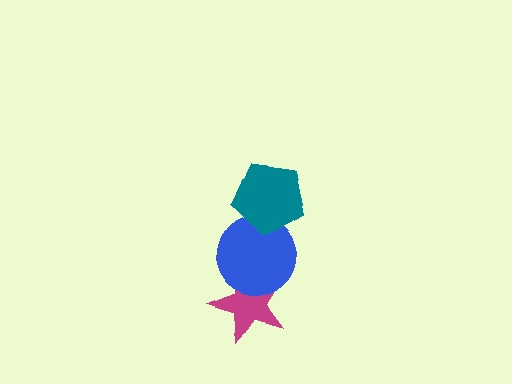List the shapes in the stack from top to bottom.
From top to bottom: the teal pentagon, the blue circle, the magenta star.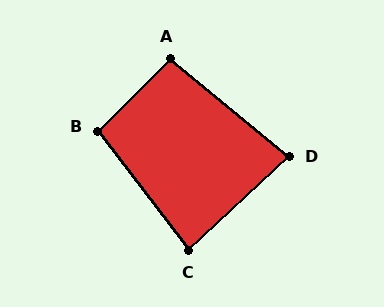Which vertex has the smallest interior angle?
D, at approximately 83 degrees.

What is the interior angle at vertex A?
Approximately 96 degrees (obtuse).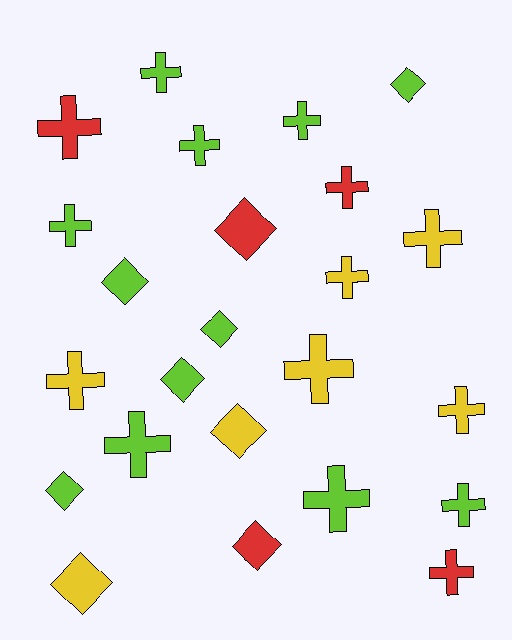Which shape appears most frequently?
Cross, with 15 objects.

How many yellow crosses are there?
There are 5 yellow crosses.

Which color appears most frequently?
Lime, with 12 objects.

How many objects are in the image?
There are 24 objects.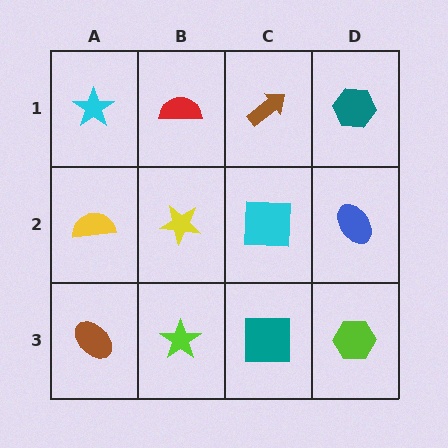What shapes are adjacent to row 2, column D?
A teal hexagon (row 1, column D), a lime hexagon (row 3, column D), a cyan square (row 2, column C).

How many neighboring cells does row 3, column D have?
2.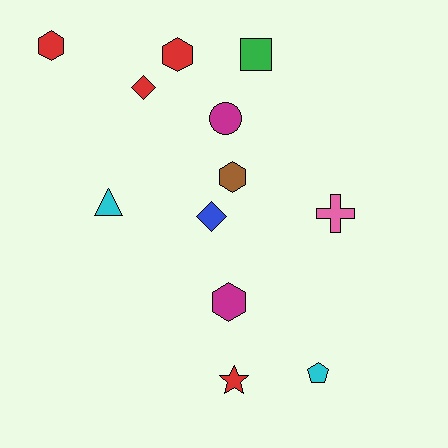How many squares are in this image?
There is 1 square.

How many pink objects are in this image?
There is 1 pink object.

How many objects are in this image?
There are 12 objects.